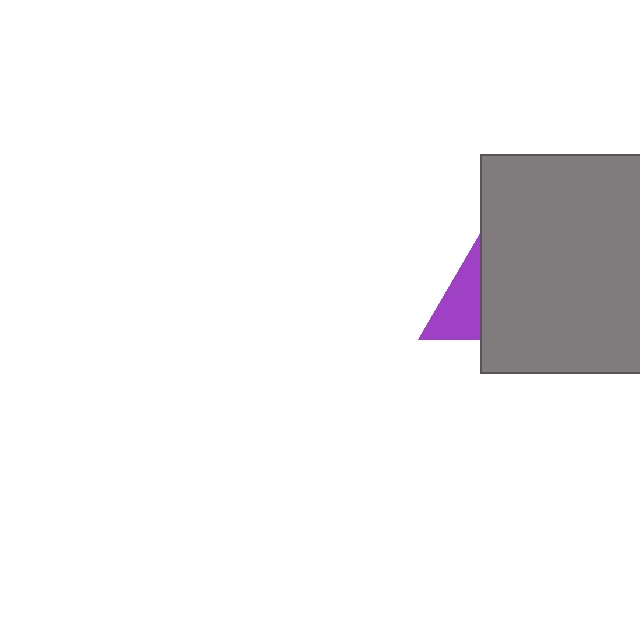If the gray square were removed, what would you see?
You would see the complete purple triangle.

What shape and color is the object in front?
The object in front is a gray square.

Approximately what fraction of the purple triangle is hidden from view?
Roughly 57% of the purple triangle is hidden behind the gray square.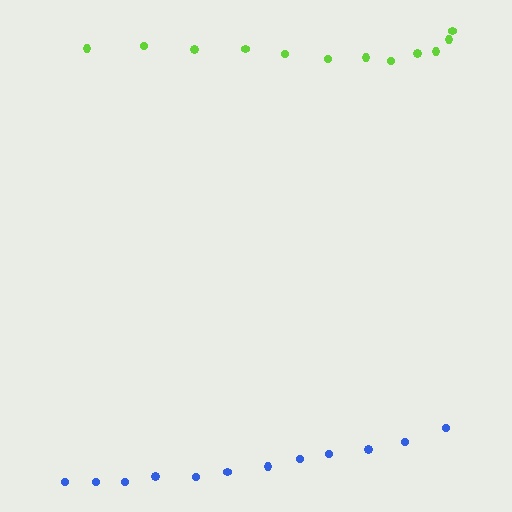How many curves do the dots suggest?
There are 2 distinct paths.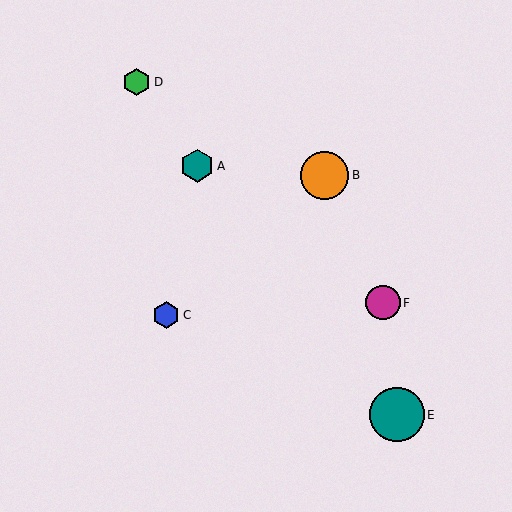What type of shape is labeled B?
Shape B is an orange circle.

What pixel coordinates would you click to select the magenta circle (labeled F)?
Click at (383, 303) to select the magenta circle F.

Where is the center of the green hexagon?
The center of the green hexagon is at (137, 82).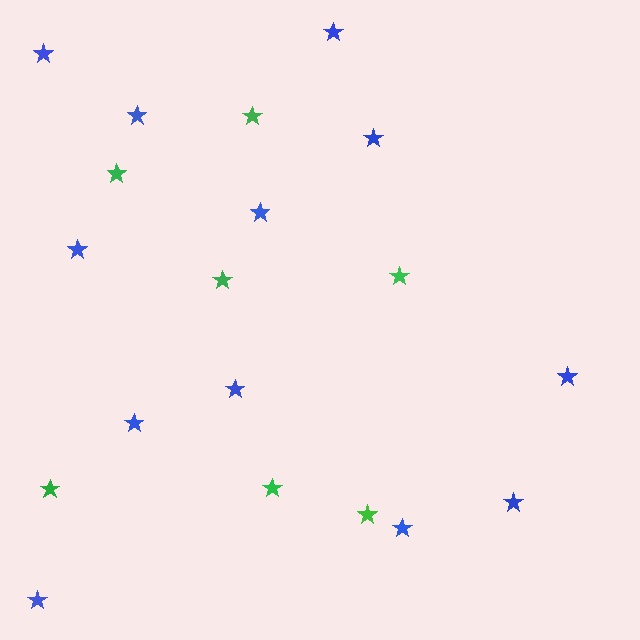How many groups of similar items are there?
There are 2 groups: one group of blue stars (12) and one group of green stars (7).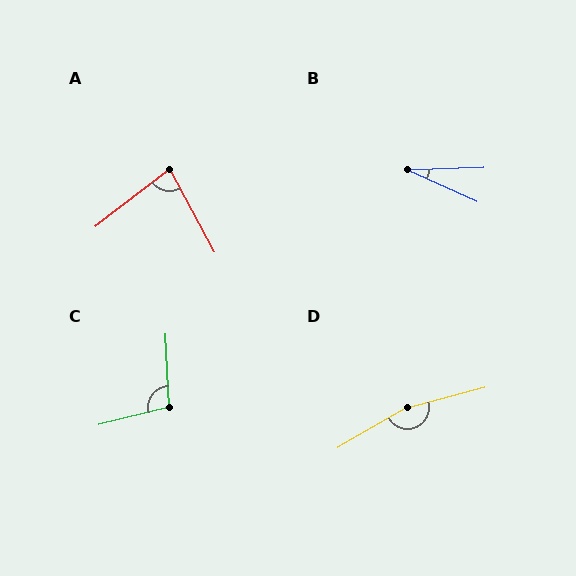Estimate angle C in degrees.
Approximately 101 degrees.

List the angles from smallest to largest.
B (26°), A (80°), C (101°), D (164°).